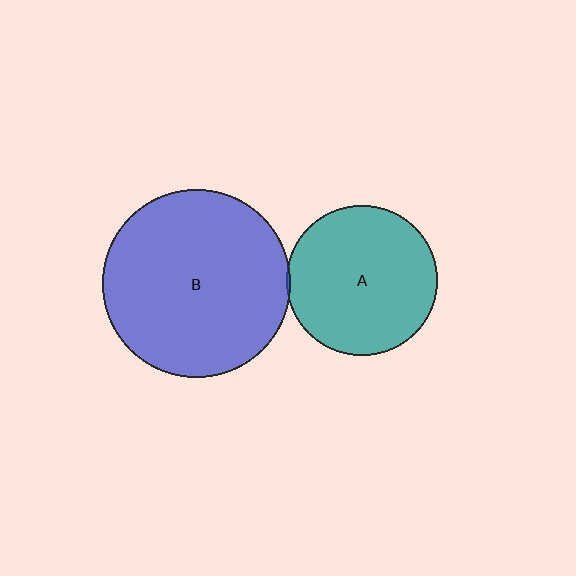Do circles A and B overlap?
Yes.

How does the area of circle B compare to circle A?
Approximately 1.5 times.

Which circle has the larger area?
Circle B (blue).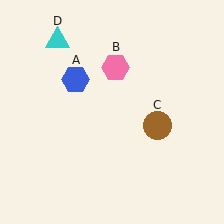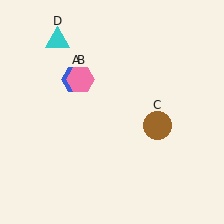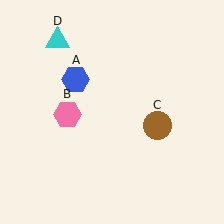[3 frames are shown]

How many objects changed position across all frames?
1 object changed position: pink hexagon (object B).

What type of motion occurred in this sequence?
The pink hexagon (object B) rotated counterclockwise around the center of the scene.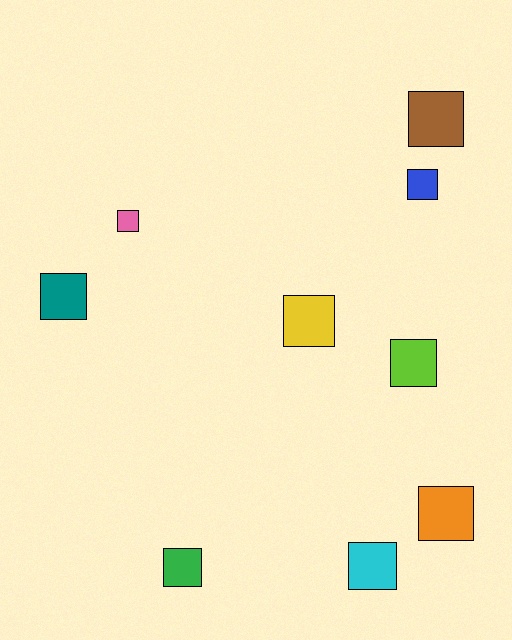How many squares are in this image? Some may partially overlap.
There are 9 squares.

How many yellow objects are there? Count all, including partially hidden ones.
There is 1 yellow object.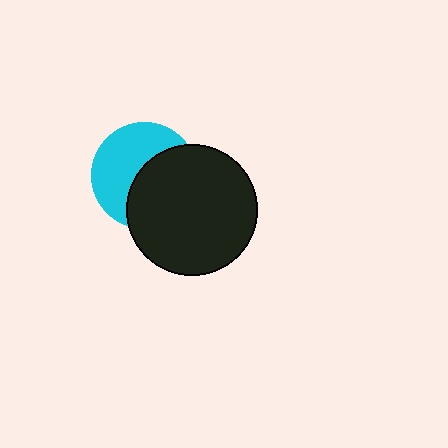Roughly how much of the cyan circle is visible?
About half of it is visible (roughly 51%).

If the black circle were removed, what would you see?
You would see the complete cyan circle.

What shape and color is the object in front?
The object in front is a black circle.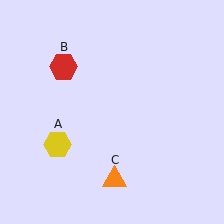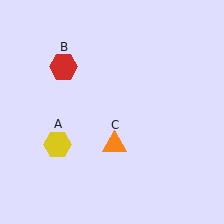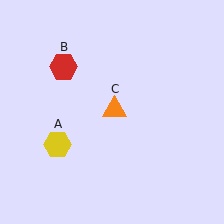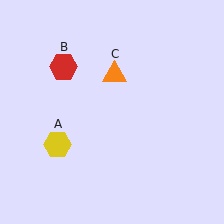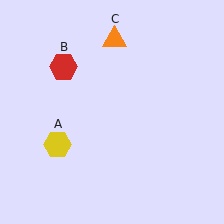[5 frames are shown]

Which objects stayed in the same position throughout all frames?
Yellow hexagon (object A) and red hexagon (object B) remained stationary.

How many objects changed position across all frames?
1 object changed position: orange triangle (object C).